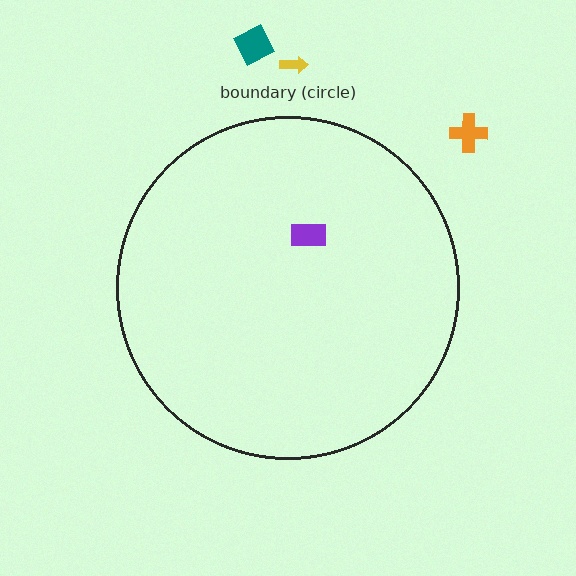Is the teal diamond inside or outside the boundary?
Outside.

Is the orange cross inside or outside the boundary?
Outside.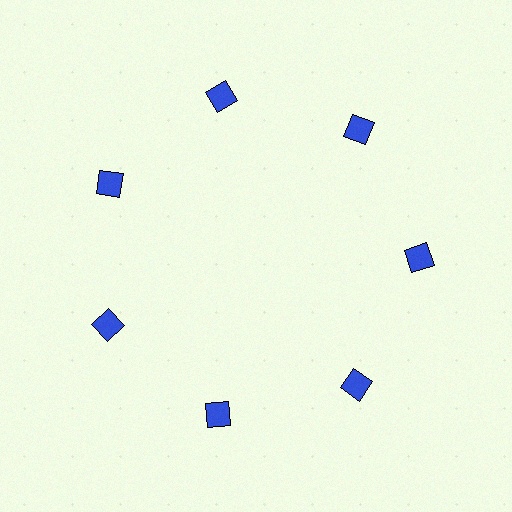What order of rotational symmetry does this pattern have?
This pattern has 7-fold rotational symmetry.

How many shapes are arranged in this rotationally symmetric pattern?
There are 7 shapes, arranged in 7 groups of 1.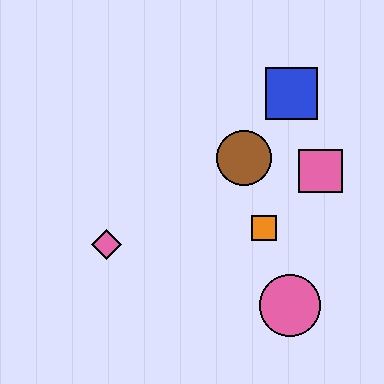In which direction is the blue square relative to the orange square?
The blue square is above the orange square.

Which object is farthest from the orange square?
The pink diamond is farthest from the orange square.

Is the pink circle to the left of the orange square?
No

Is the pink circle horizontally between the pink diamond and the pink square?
Yes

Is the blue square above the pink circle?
Yes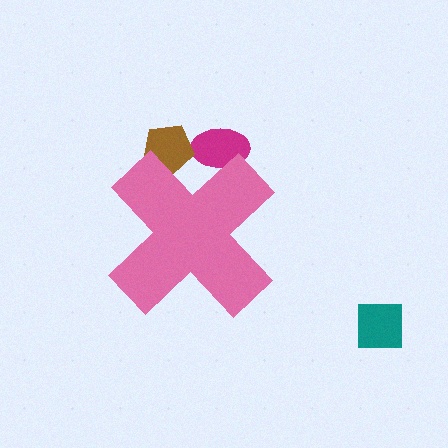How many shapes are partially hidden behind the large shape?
2 shapes are partially hidden.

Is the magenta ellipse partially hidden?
Yes, the magenta ellipse is partially hidden behind the pink cross.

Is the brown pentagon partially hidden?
Yes, the brown pentagon is partially hidden behind the pink cross.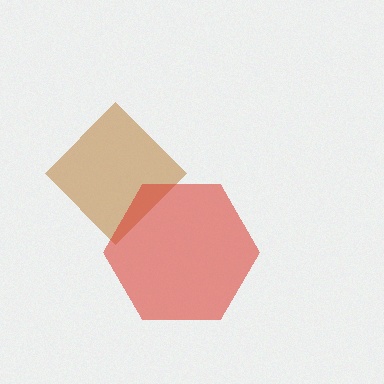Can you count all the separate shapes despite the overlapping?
Yes, there are 2 separate shapes.